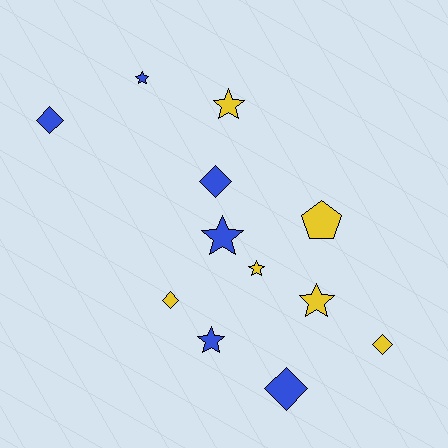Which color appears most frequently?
Blue, with 6 objects.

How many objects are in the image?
There are 12 objects.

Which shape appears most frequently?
Star, with 6 objects.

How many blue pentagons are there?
There are no blue pentagons.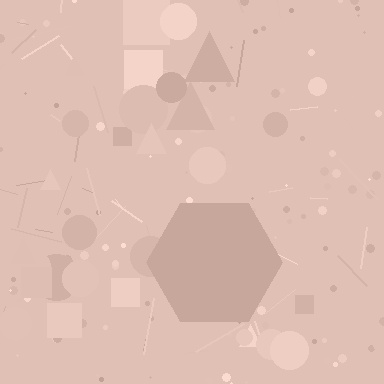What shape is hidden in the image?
A hexagon is hidden in the image.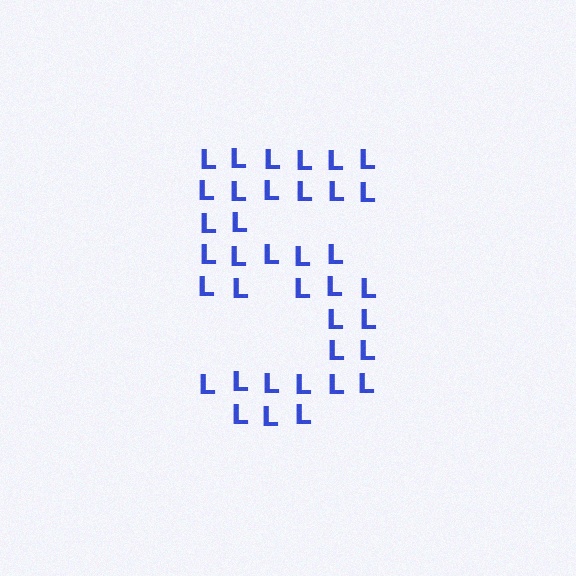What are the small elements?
The small elements are letter L's.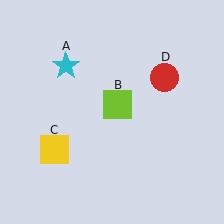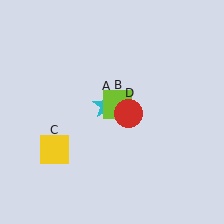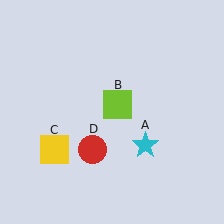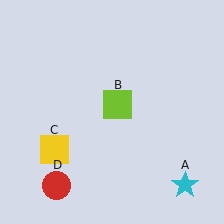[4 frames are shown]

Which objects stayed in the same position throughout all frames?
Lime square (object B) and yellow square (object C) remained stationary.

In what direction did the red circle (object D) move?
The red circle (object D) moved down and to the left.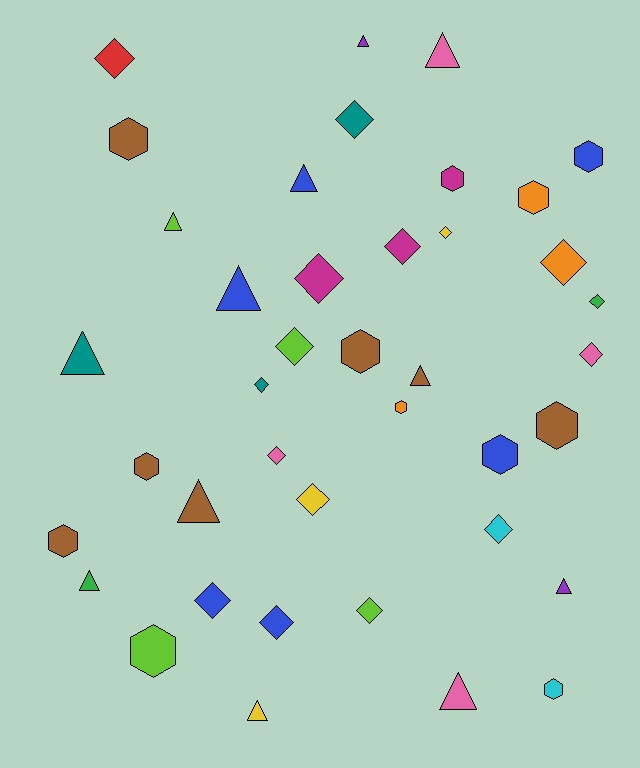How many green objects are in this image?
There are 2 green objects.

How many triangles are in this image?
There are 12 triangles.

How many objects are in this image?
There are 40 objects.